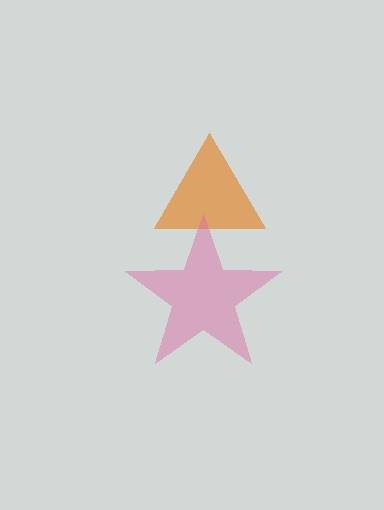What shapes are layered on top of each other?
The layered shapes are: an orange triangle, a pink star.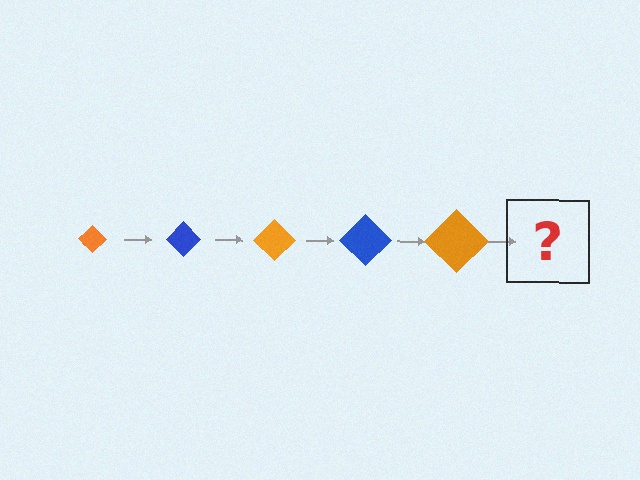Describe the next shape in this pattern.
It should be a blue diamond, larger than the previous one.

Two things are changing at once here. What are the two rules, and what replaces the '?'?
The two rules are that the diamond grows larger each step and the color cycles through orange and blue. The '?' should be a blue diamond, larger than the previous one.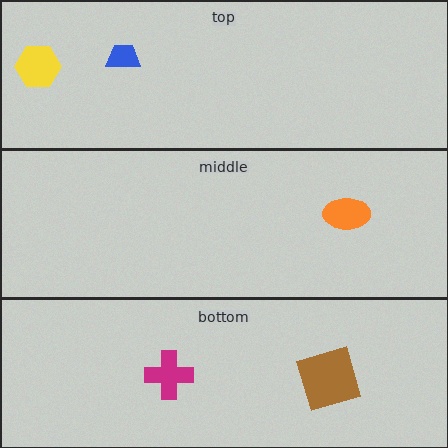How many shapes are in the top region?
2.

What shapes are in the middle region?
The orange ellipse.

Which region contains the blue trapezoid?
The top region.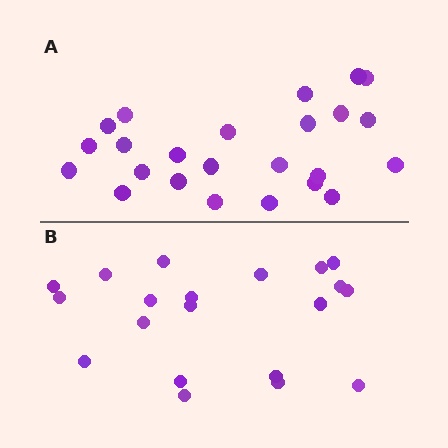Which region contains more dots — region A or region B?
Region A (the top region) has more dots.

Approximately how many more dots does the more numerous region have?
Region A has about 4 more dots than region B.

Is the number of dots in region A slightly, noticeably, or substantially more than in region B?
Region A has only slightly more — the two regions are fairly close. The ratio is roughly 1.2 to 1.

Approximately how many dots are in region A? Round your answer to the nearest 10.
About 20 dots. (The exact count is 24, which rounds to 20.)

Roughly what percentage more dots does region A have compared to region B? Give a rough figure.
About 20% more.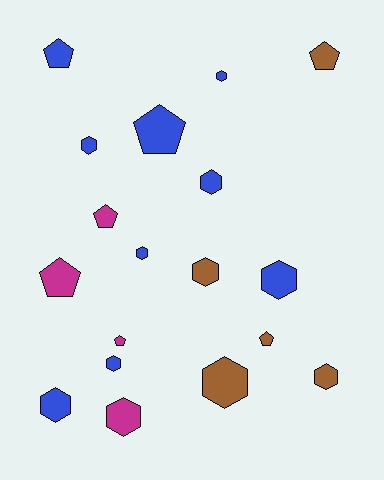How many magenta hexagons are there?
There is 1 magenta hexagon.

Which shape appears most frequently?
Hexagon, with 11 objects.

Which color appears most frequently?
Blue, with 9 objects.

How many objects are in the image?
There are 18 objects.